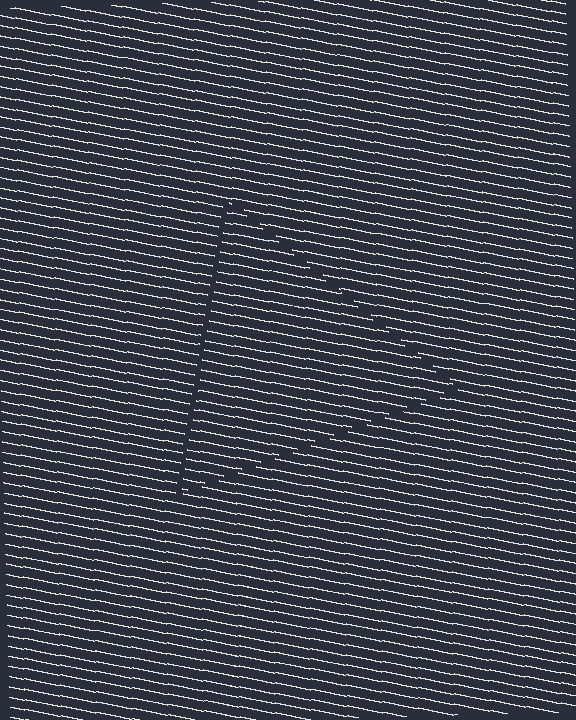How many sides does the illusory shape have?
3 sides — the line-ends trace a triangle.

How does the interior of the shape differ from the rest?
The interior of the shape contains the same grating, shifted by half a period — the contour is defined by the phase discontinuity where line-ends from the inner and outer gratings abut.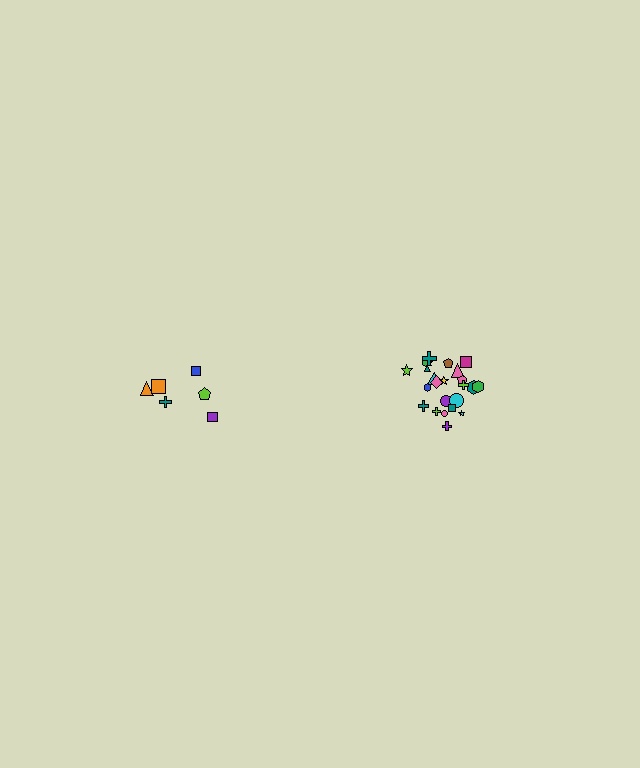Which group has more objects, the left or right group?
The right group.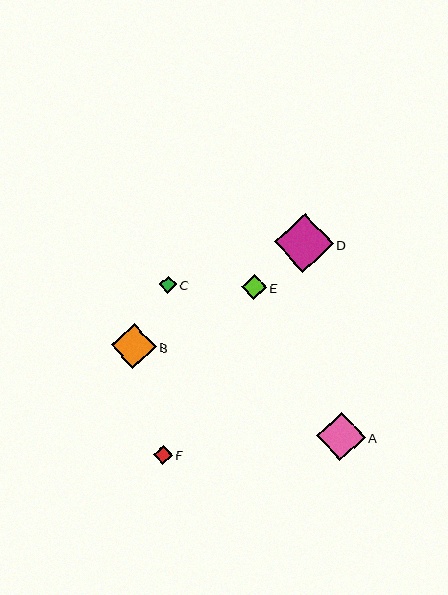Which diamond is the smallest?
Diamond C is the smallest with a size of approximately 18 pixels.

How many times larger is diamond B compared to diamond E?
Diamond B is approximately 1.8 times the size of diamond E.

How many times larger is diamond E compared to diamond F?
Diamond E is approximately 1.3 times the size of diamond F.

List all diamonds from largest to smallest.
From largest to smallest: D, A, B, E, F, C.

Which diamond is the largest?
Diamond D is the largest with a size of approximately 59 pixels.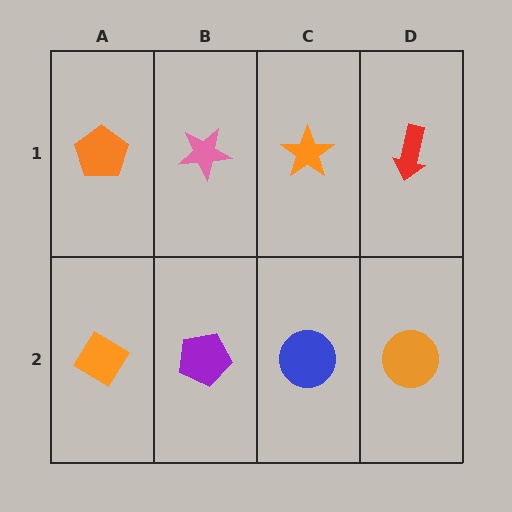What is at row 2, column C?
A blue circle.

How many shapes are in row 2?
4 shapes.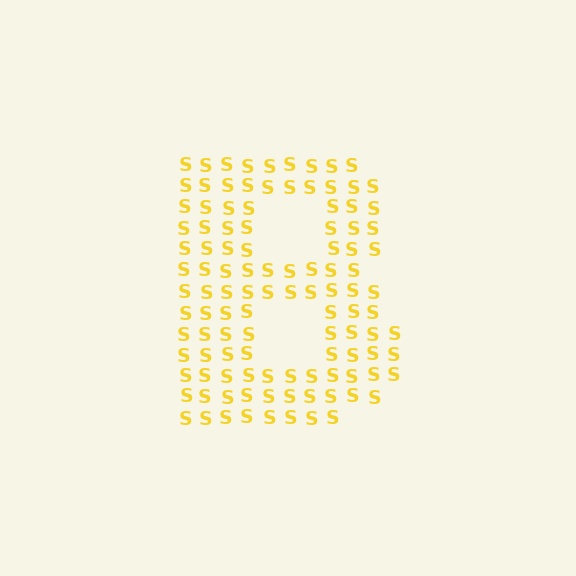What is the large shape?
The large shape is the letter B.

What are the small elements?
The small elements are letter S's.